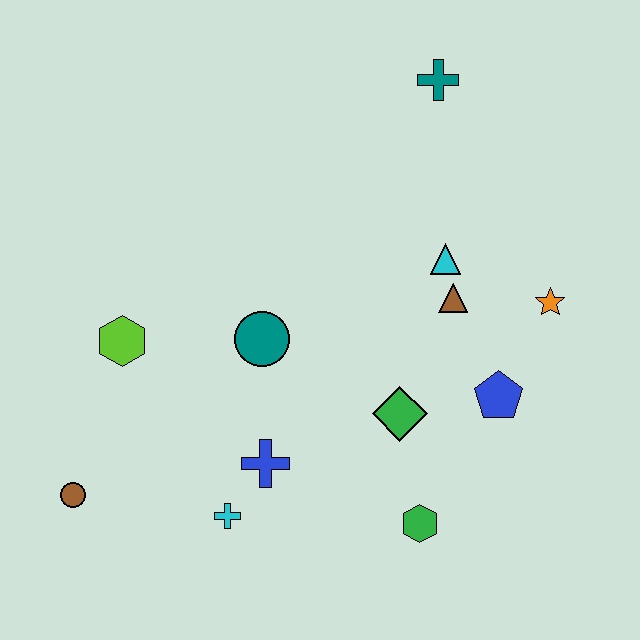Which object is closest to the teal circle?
The blue cross is closest to the teal circle.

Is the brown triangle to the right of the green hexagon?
Yes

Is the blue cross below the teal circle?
Yes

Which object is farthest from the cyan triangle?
The brown circle is farthest from the cyan triangle.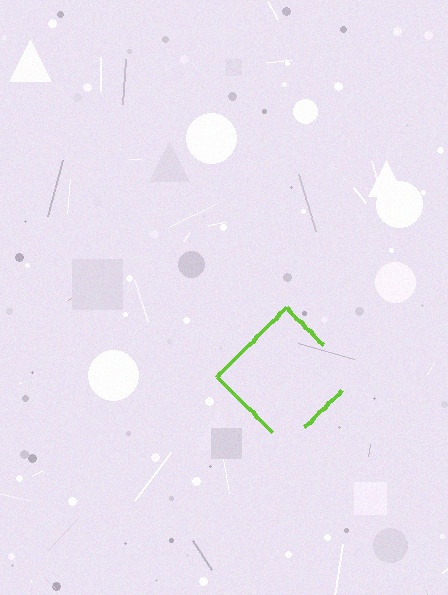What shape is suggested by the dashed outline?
The dashed outline suggests a diamond.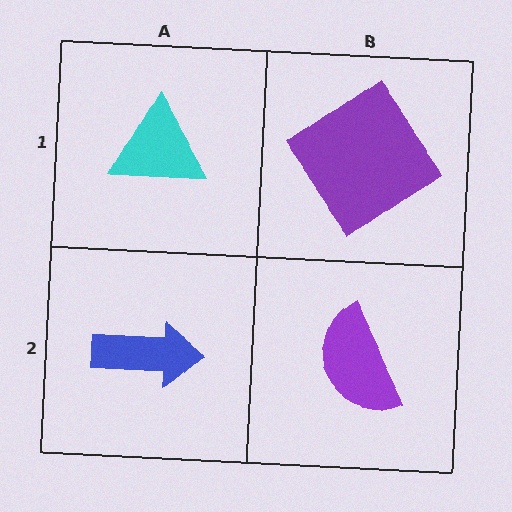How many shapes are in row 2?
2 shapes.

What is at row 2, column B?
A purple semicircle.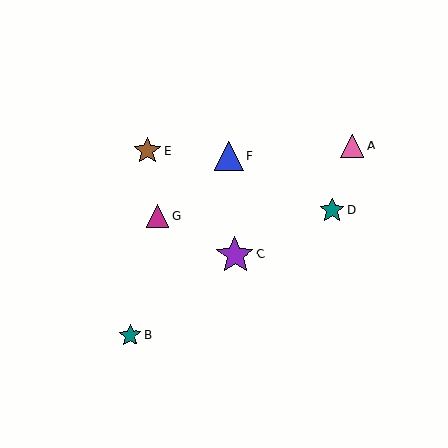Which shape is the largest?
The purple star (labeled C) is the largest.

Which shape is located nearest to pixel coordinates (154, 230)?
The magenta triangle (labeled G) at (157, 216) is nearest to that location.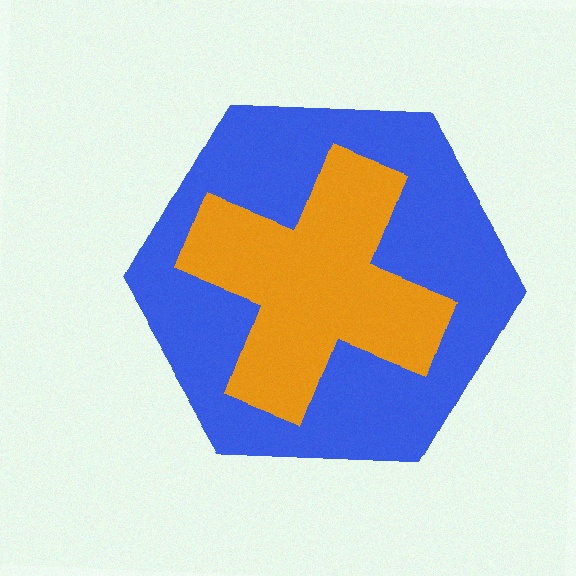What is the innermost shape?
The orange cross.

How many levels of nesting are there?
2.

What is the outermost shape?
The blue hexagon.